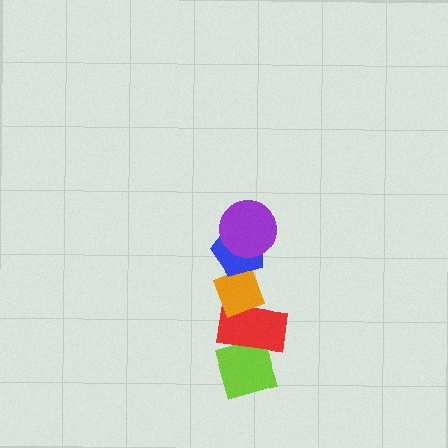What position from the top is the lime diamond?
The lime diamond is 5th from the top.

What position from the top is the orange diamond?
The orange diamond is 3rd from the top.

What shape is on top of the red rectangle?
The orange diamond is on top of the red rectangle.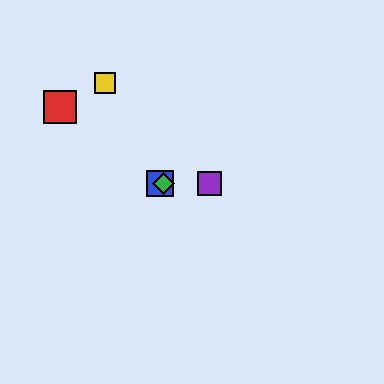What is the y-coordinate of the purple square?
The purple square is at y≈184.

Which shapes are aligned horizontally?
The blue square, the green diamond, the purple square are aligned horizontally.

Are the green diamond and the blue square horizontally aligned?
Yes, both are at y≈184.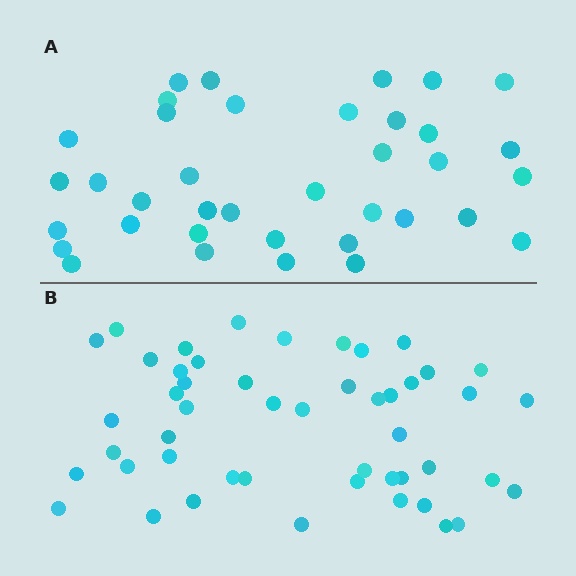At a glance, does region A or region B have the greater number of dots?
Region B (the bottom region) has more dots.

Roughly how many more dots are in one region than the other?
Region B has roughly 12 or so more dots than region A.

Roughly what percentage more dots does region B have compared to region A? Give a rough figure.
About 30% more.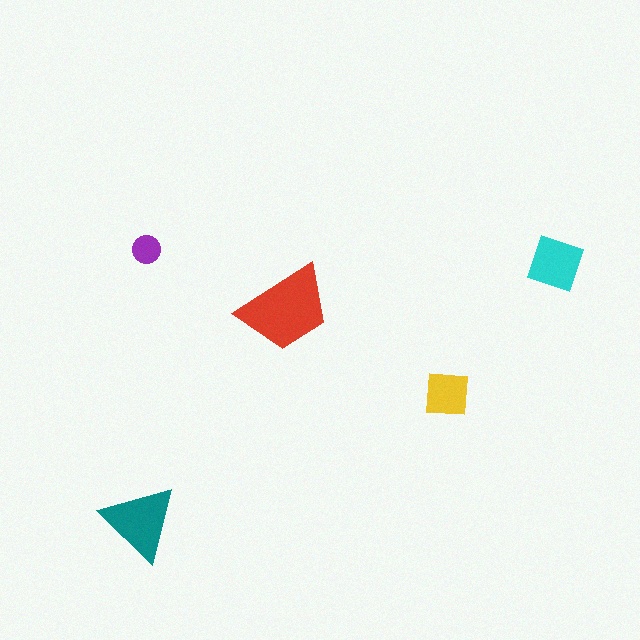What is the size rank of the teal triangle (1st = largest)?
2nd.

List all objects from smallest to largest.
The purple circle, the yellow square, the cyan diamond, the teal triangle, the red trapezoid.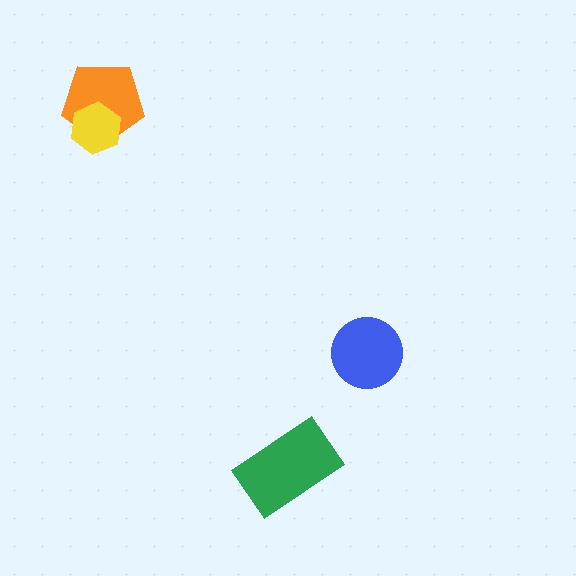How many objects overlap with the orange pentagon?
1 object overlaps with the orange pentagon.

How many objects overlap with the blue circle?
0 objects overlap with the blue circle.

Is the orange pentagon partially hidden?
Yes, it is partially covered by another shape.